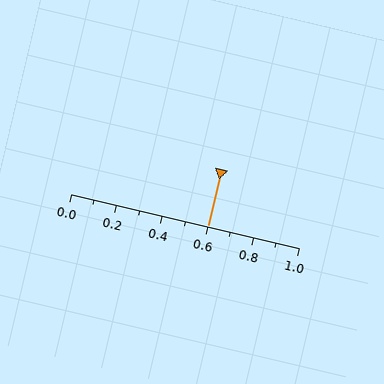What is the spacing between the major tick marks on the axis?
The major ticks are spaced 0.2 apart.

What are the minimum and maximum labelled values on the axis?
The axis runs from 0.0 to 1.0.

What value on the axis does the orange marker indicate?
The marker indicates approximately 0.6.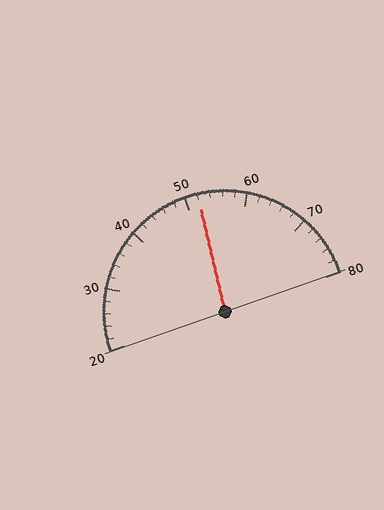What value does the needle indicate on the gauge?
The needle indicates approximately 52.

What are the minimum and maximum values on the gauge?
The gauge ranges from 20 to 80.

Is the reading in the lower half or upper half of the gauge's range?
The reading is in the upper half of the range (20 to 80).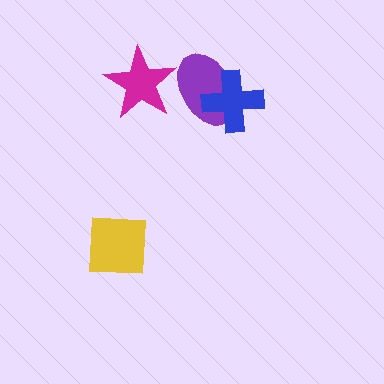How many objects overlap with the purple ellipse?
2 objects overlap with the purple ellipse.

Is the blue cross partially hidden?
No, no other shape covers it.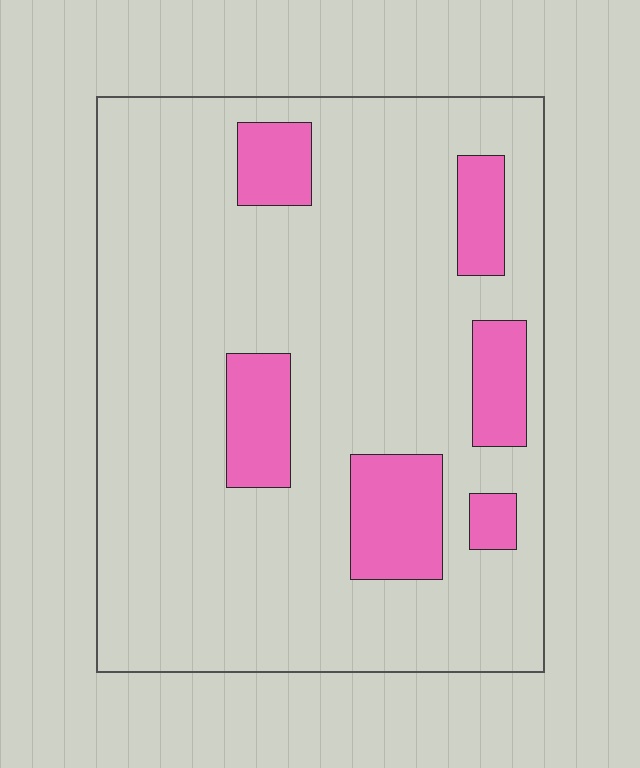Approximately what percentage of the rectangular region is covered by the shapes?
Approximately 15%.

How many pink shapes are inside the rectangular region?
6.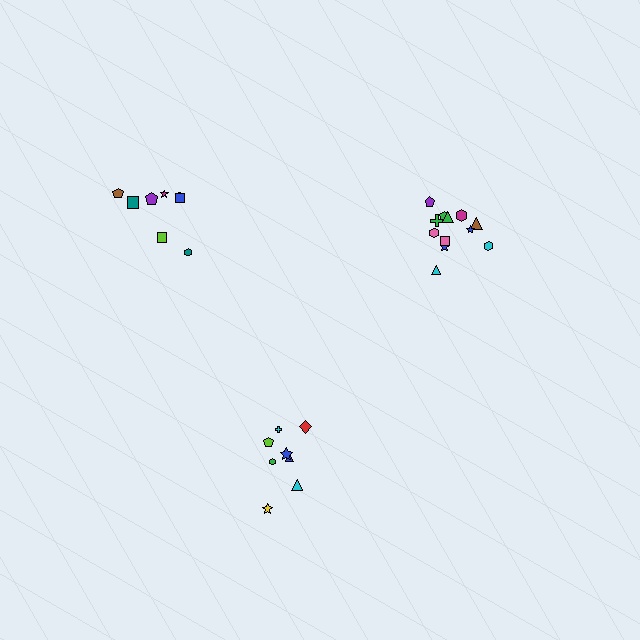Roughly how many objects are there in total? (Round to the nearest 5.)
Roughly 30 objects in total.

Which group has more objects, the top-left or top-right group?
The top-right group.